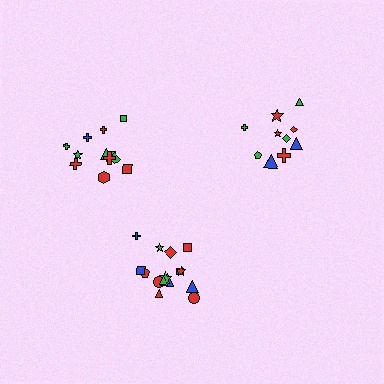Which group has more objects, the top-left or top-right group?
The top-left group.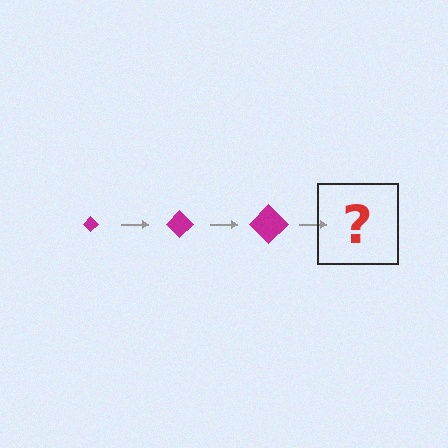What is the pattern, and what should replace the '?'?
The pattern is that the diamond gets progressively larger each step. The '?' should be a magenta diamond, larger than the previous one.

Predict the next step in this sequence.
The next step is a magenta diamond, larger than the previous one.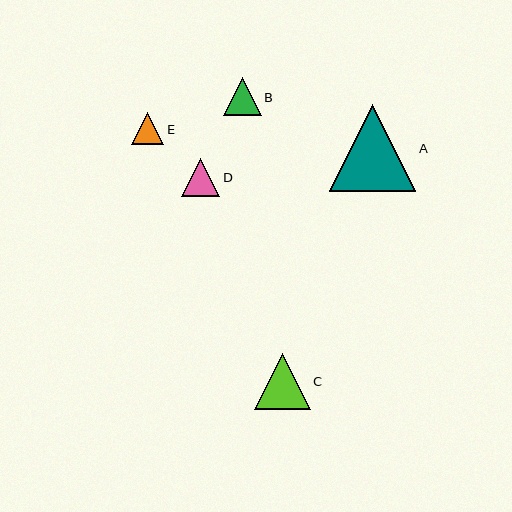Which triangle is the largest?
Triangle A is the largest with a size of approximately 87 pixels.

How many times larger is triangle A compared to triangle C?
Triangle A is approximately 1.6 times the size of triangle C.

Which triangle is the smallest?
Triangle E is the smallest with a size of approximately 32 pixels.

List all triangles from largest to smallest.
From largest to smallest: A, C, D, B, E.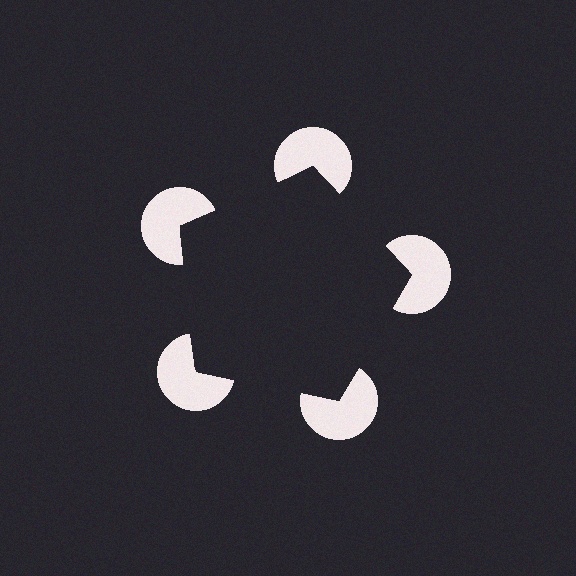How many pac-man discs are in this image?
There are 5 — one at each vertex of the illusory pentagon.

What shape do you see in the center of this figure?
An illusory pentagon — its edges are inferred from the aligned wedge cuts in the pac-man discs, not physically drawn.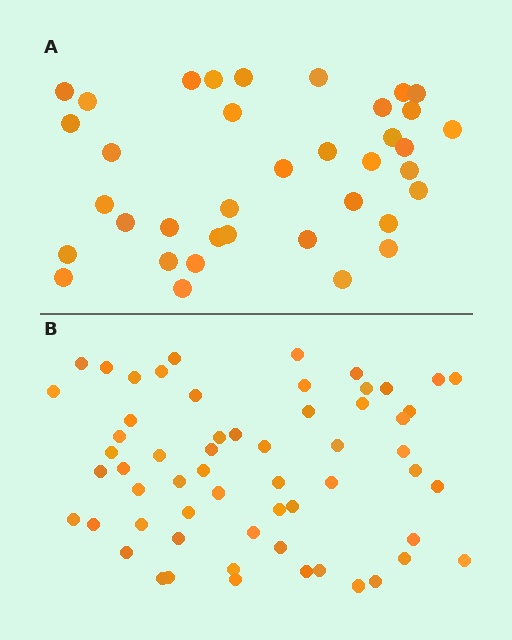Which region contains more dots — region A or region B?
Region B (the bottom region) has more dots.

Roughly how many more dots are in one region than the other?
Region B has approximately 20 more dots than region A.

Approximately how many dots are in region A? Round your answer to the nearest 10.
About 40 dots. (The exact count is 37, which rounds to 40.)